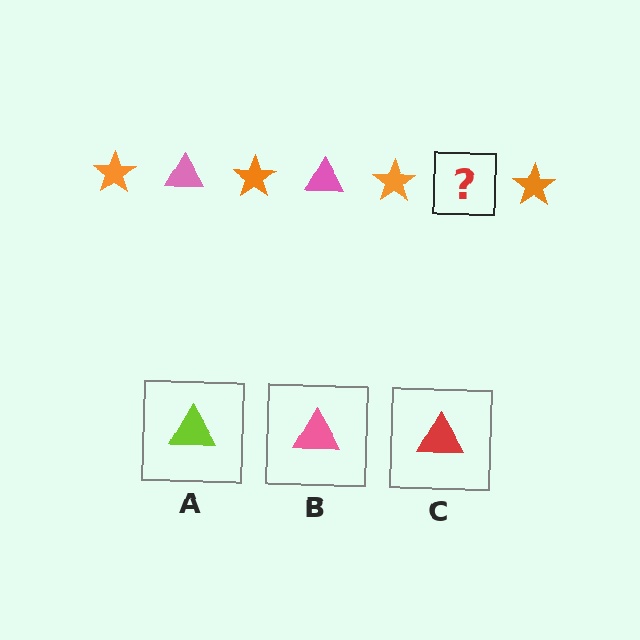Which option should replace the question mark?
Option B.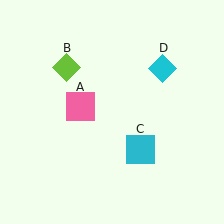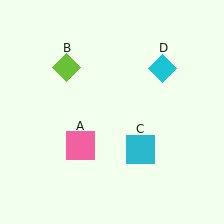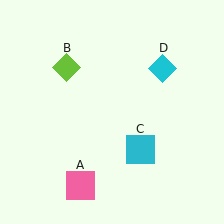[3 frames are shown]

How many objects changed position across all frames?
1 object changed position: pink square (object A).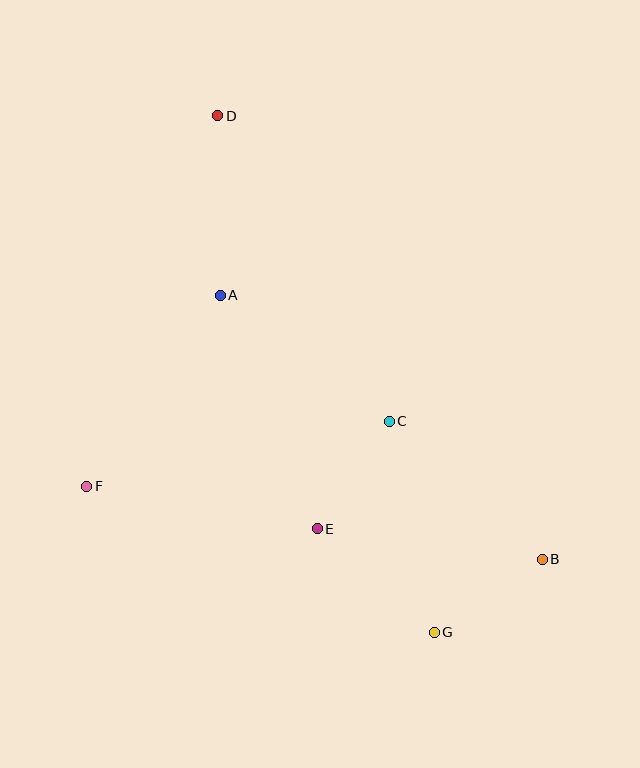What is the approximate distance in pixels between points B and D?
The distance between B and D is approximately 550 pixels.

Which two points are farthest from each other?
Points D and G are farthest from each other.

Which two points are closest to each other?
Points C and E are closest to each other.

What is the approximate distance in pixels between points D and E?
The distance between D and E is approximately 425 pixels.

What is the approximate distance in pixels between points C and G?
The distance between C and G is approximately 216 pixels.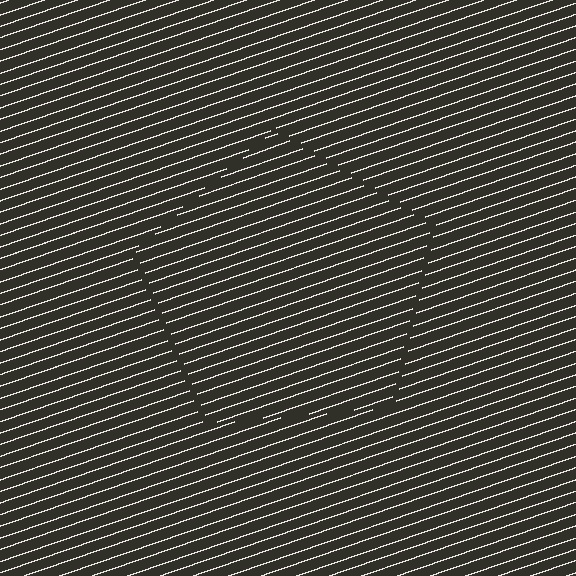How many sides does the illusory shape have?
5 sides — the line-ends trace a pentagon.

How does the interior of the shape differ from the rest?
The interior of the shape contains the same grating, shifted by half a period — the contour is defined by the phase discontinuity where line-ends from the inner and outer gratings abut.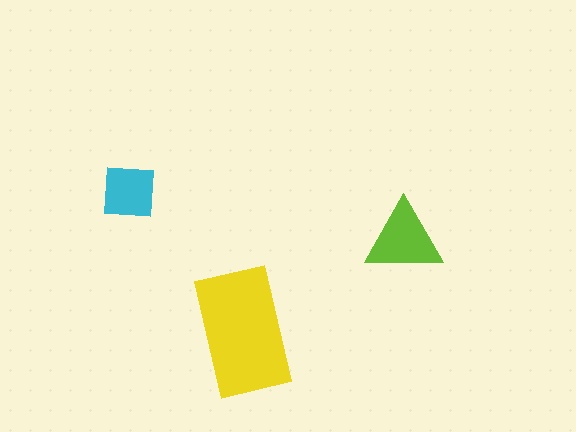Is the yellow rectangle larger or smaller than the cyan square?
Larger.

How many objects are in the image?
There are 3 objects in the image.